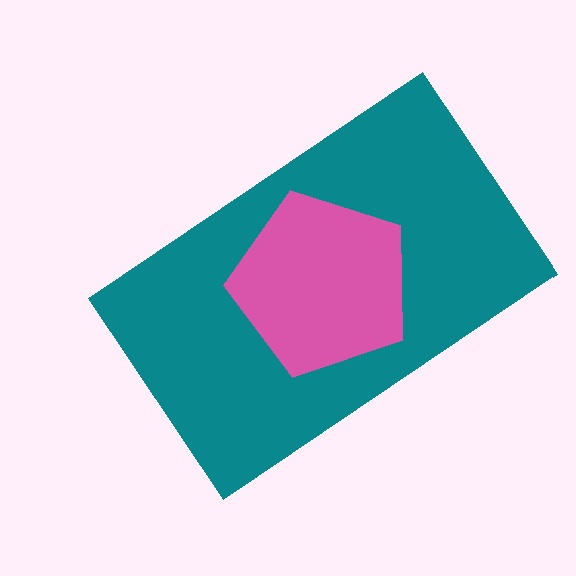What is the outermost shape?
The teal rectangle.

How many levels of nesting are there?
2.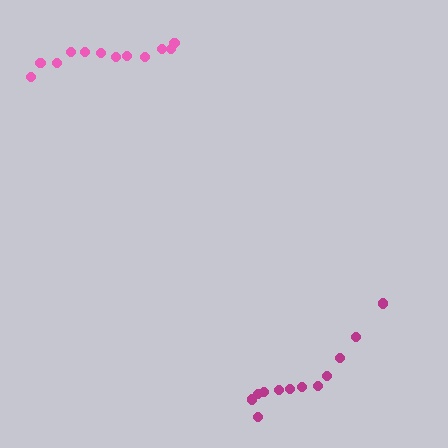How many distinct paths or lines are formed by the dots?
There are 2 distinct paths.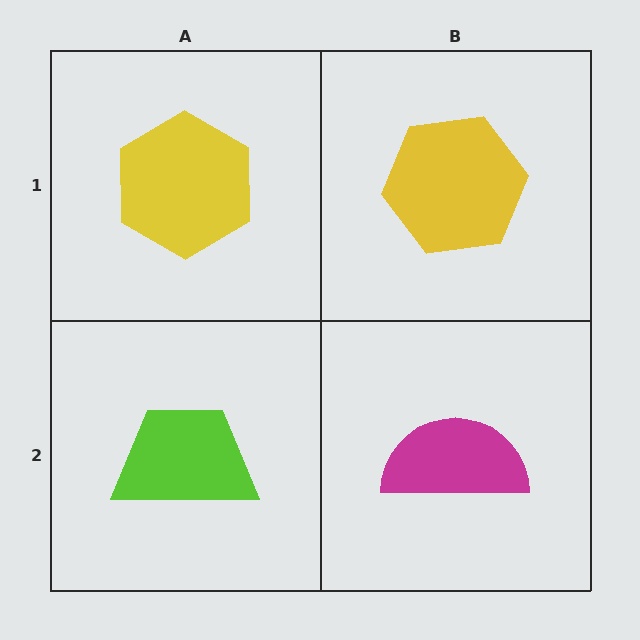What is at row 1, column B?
A yellow hexagon.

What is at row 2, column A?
A lime trapezoid.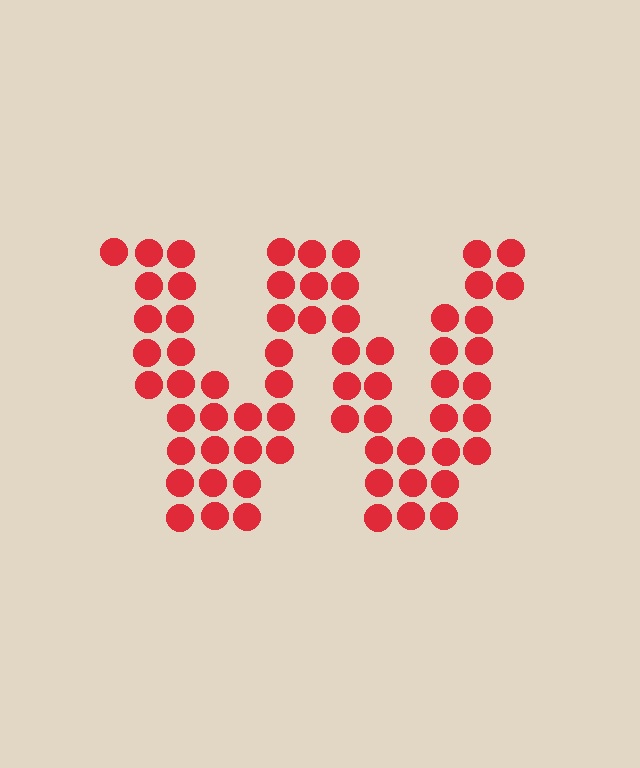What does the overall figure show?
The overall figure shows the letter W.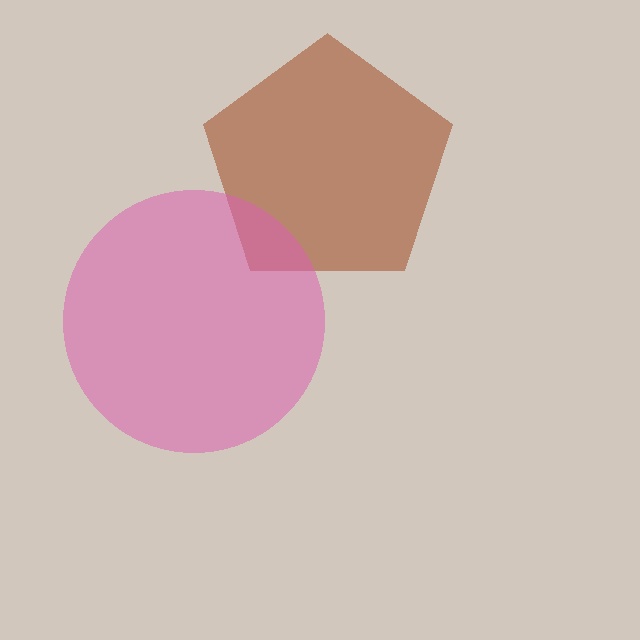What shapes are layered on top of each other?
The layered shapes are: a brown pentagon, a pink circle.